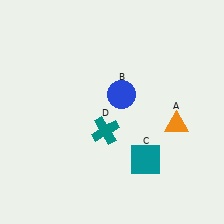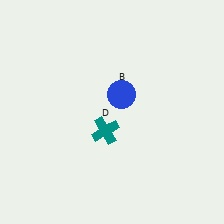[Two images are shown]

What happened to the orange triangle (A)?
The orange triangle (A) was removed in Image 2. It was in the bottom-right area of Image 1.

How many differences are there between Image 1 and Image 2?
There are 2 differences between the two images.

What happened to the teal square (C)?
The teal square (C) was removed in Image 2. It was in the bottom-right area of Image 1.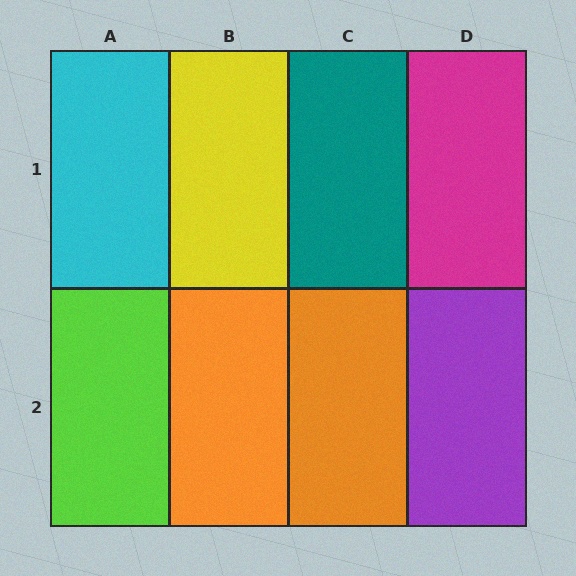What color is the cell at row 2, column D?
Purple.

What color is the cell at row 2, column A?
Lime.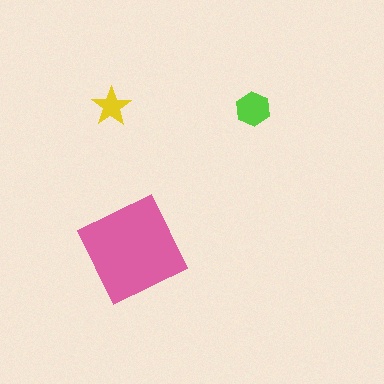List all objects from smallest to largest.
The yellow star, the lime hexagon, the pink diamond.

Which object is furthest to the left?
The yellow star is leftmost.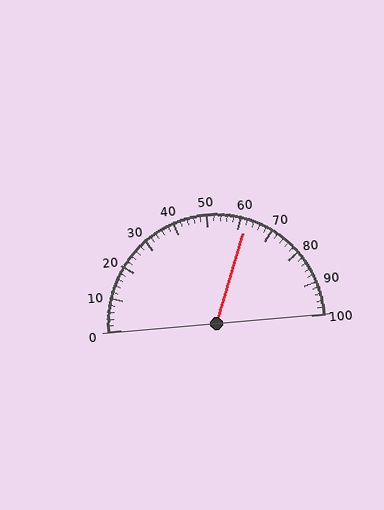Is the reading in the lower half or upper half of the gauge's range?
The reading is in the upper half of the range (0 to 100).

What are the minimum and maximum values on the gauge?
The gauge ranges from 0 to 100.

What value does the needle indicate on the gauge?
The needle indicates approximately 62.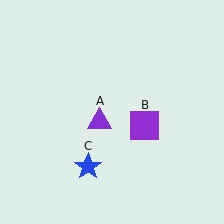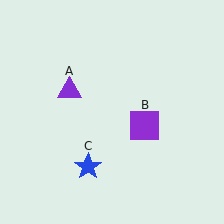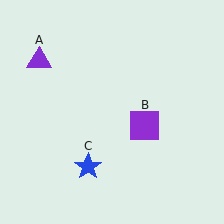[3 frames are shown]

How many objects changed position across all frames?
1 object changed position: purple triangle (object A).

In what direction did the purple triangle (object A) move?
The purple triangle (object A) moved up and to the left.